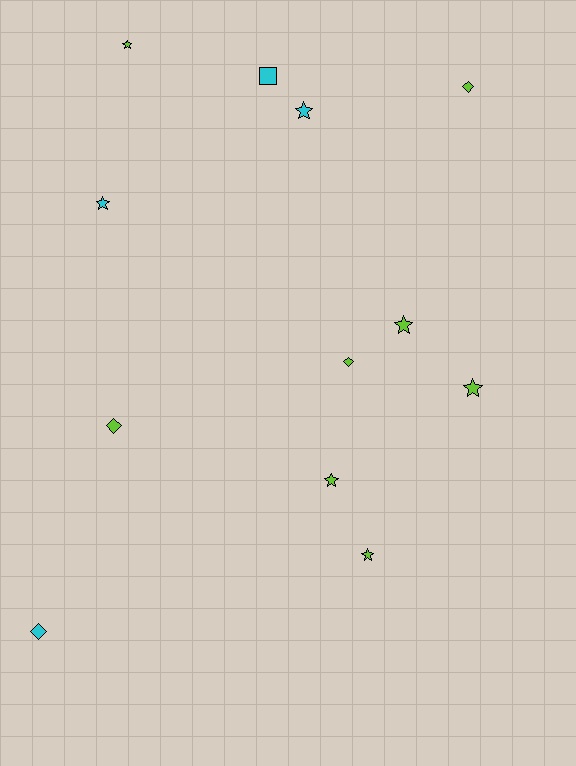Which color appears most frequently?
Lime, with 8 objects.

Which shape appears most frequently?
Star, with 7 objects.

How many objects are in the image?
There are 12 objects.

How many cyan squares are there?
There is 1 cyan square.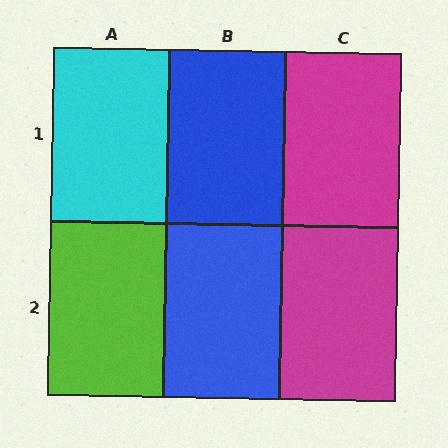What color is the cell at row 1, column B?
Blue.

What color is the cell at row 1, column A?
Cyan.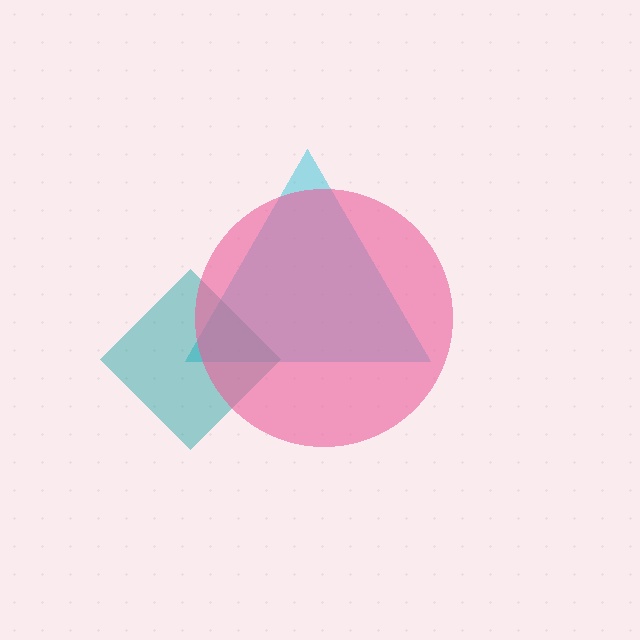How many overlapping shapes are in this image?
There are 3 overlapping shapes in the image.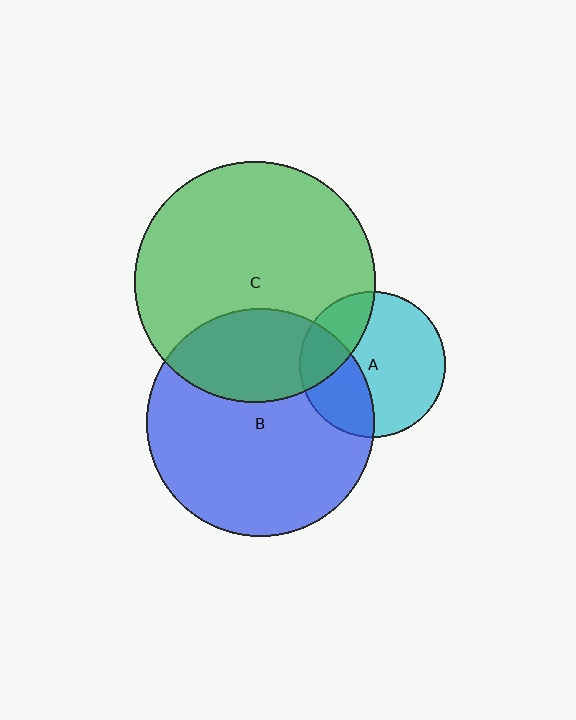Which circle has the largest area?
Circle C (green).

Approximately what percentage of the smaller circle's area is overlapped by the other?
Approximately 25%.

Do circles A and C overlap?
Yes.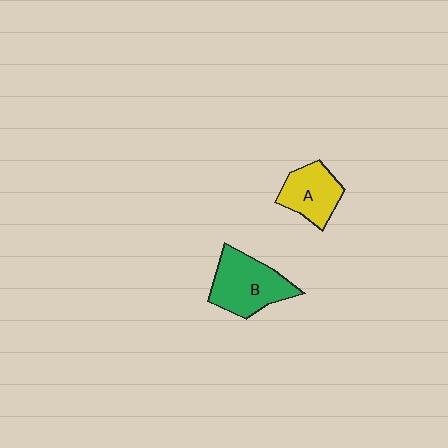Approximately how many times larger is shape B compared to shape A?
Approximately 1.4 times.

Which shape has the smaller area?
Shape A (yellow).